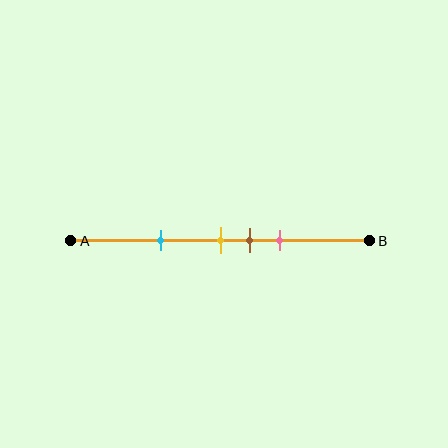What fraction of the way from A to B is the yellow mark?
The yellow mark is approximately 50% (0.5) of the way from A to B.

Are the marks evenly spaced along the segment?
No, the marks are not evenly spaced.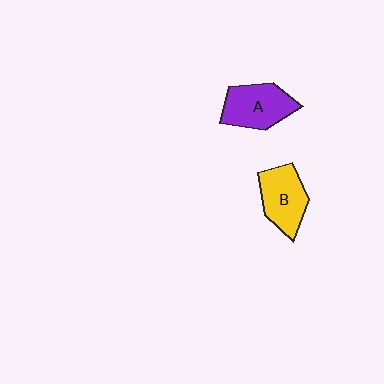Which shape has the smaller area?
Shape B (yellow).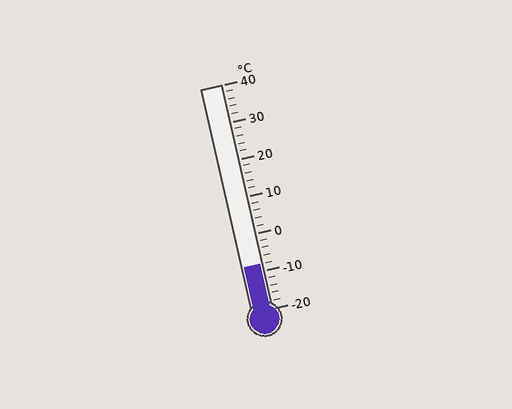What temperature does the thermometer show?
The thermometer shows approximately -8°C.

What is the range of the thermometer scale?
The thermometer scale ranges from -20°C to 40°C.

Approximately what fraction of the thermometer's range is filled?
The thermometer is filled to approximately 20% of its range.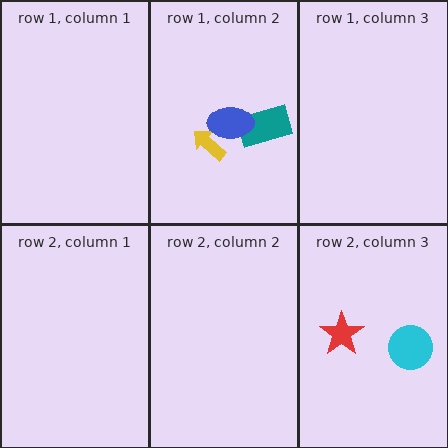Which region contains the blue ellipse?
The row 1, column 2 region.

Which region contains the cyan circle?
The row 2, column 3 region.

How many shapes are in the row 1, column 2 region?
3.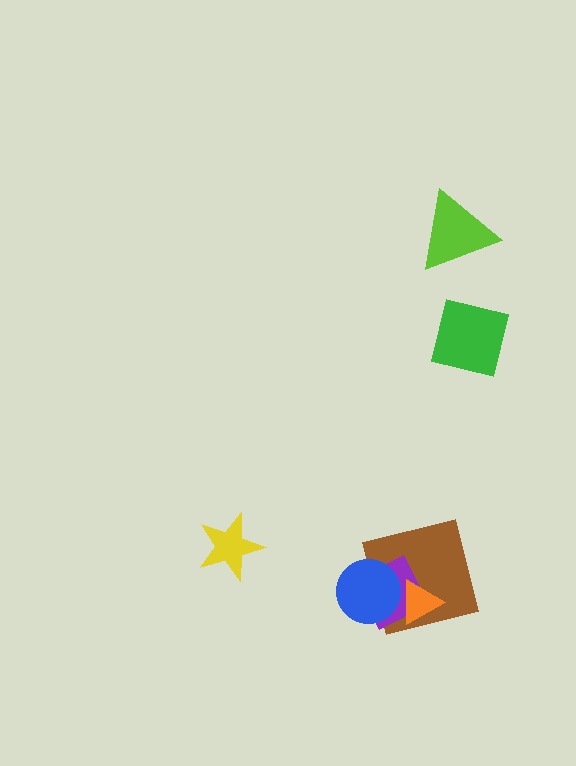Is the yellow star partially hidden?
No, no other shape covers it.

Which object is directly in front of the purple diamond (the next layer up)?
The orange triangle is directly in front of the purple diamond.